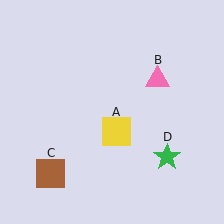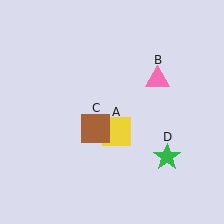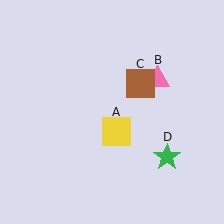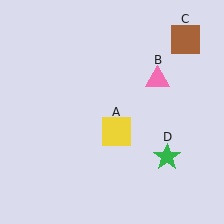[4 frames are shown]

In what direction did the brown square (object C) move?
The brown square (object C) moved up and to the right.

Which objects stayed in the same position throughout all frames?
Yellow square (object A) and pink triangle (object B) and green star (object D) remained stationary.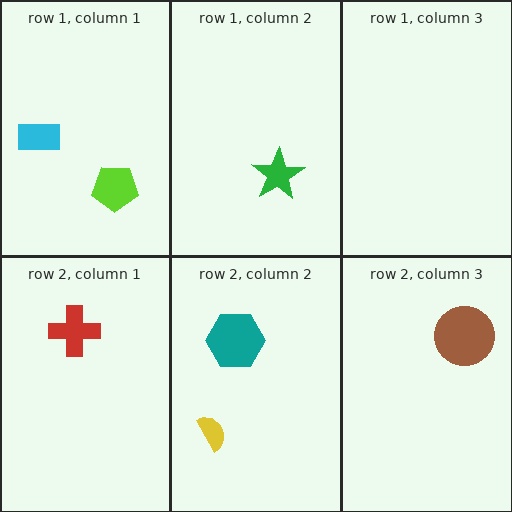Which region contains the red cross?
The row 2, column 1 region.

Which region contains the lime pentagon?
The row 1, column 1 region.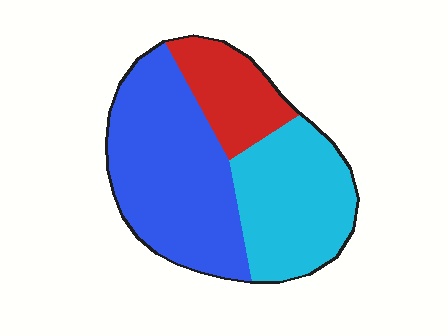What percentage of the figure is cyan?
Cyan covers 34% of the figure.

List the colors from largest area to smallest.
From largest to smallest: blue, cyan, red.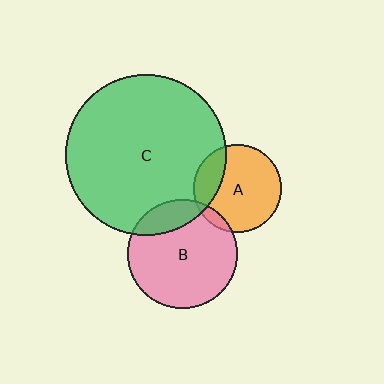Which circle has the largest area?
Circle C (green).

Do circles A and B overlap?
Yes.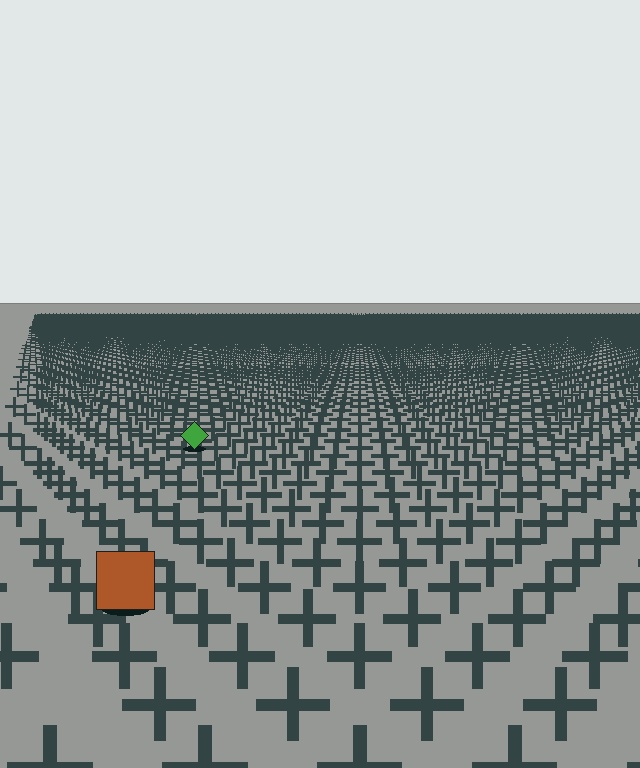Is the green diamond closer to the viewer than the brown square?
No. The brown square is closer — you can tell from the texture gradient: the ground texture is coarser near it.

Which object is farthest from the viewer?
The green diamond is farthest from the viewer. It appears smaller and the ground texture around it is denser.